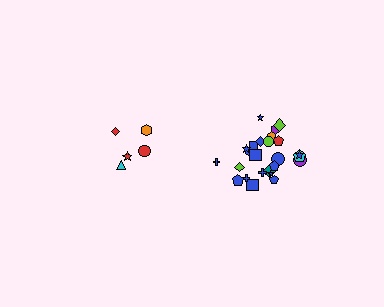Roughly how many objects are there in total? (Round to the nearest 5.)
Roughly 30 objects in total.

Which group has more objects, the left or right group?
The right group.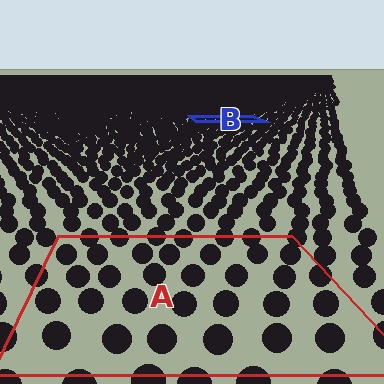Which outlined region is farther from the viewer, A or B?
Region B is farther from the viewer — the texture elements inside it appear smaller and more densely packed.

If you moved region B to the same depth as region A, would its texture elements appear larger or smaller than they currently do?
They would appear larger. At a closer depth, the same texture elements are projected at a bigger on-screen size.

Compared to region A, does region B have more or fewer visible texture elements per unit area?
Region B has more texture elements per unit area — they are packed more densely because it is farther away.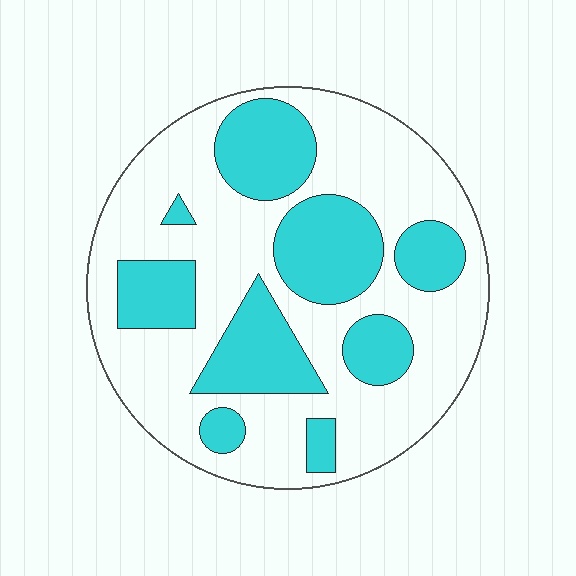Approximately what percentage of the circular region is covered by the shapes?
Approximately 35%.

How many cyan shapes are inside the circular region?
9.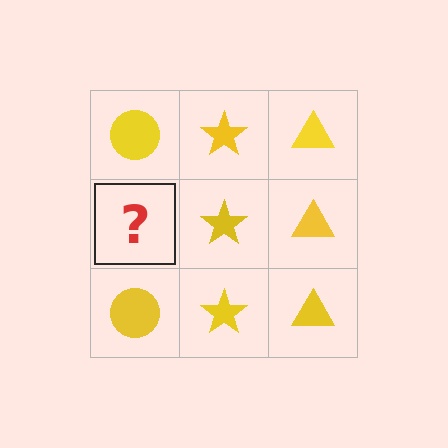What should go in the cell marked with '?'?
The missing cell should contain a yellow circle.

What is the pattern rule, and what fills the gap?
The rule is that each column has a consistent shape. The gap should be filled with a yellow circle.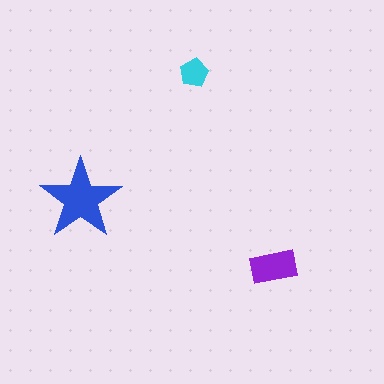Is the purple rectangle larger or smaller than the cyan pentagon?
Larger.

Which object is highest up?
The cyan pentagon is topmost.